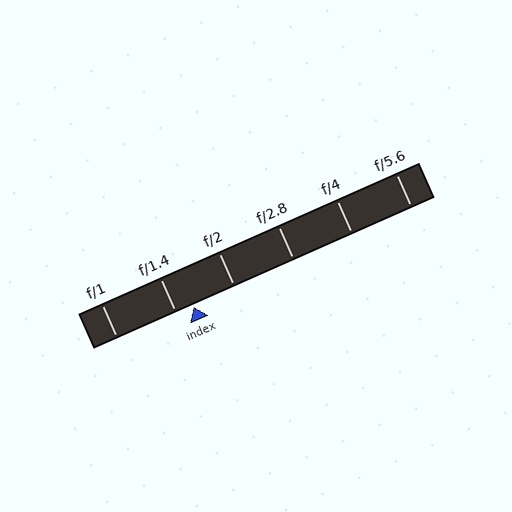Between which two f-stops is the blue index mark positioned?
The index mark is between f/1.4 and f/2.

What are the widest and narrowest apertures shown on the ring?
The widest aperture shown is f/1 and the narrowest is f/5.6.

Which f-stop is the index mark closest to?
The index mark is closest to f/1.4.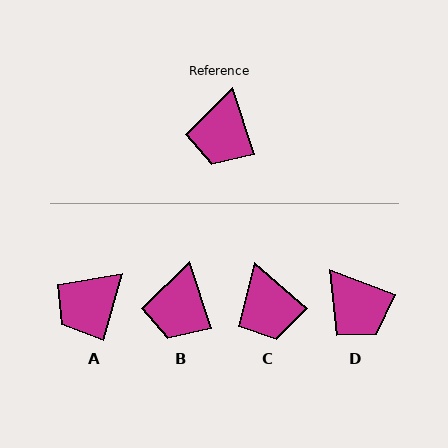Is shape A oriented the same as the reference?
No, it is off by about 34 degrees.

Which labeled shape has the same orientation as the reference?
B.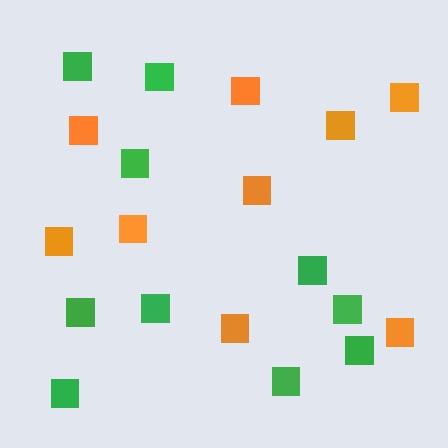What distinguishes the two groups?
There are 2 groups: one group of green squares (10) and one group of orange squares (9).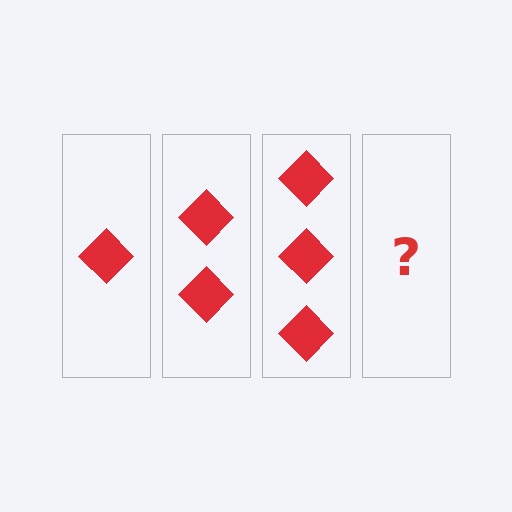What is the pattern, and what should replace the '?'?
The pattern is that each step adds one more diamond. The '?' should be 4 diamonds.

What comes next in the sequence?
The next element should be 4 diamonds.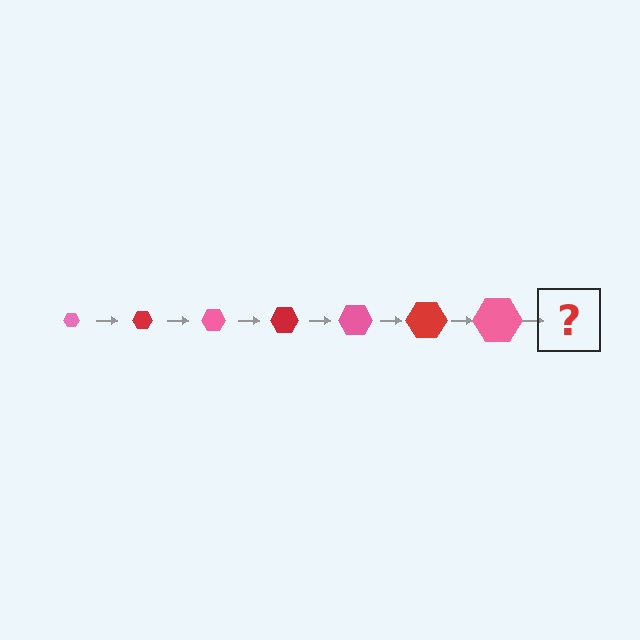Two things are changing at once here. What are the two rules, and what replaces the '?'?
The two rules are that the hexagon grows larger each step and the color cycles through pink and red. The '?' should be a red hexagon, larger than the previous one.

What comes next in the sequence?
The next element should be a red hexagon, larger than the previous one.